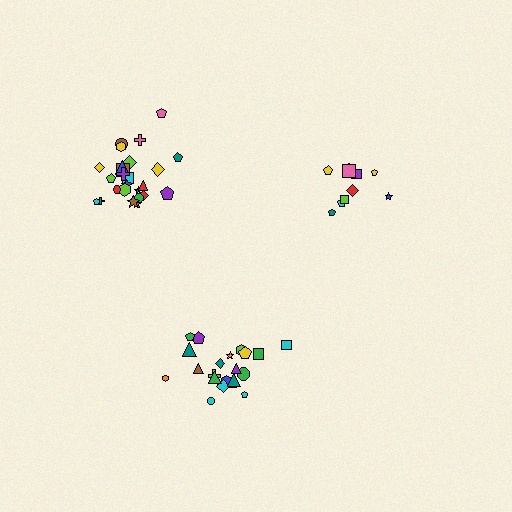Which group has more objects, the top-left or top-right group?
The top-left group.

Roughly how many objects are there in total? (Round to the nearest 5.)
Roughly 55 objects in total.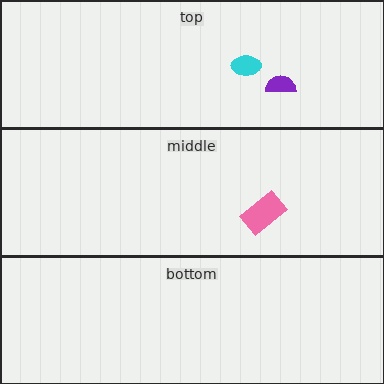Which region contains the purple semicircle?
The top region.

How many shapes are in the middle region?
1.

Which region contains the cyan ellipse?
The top region.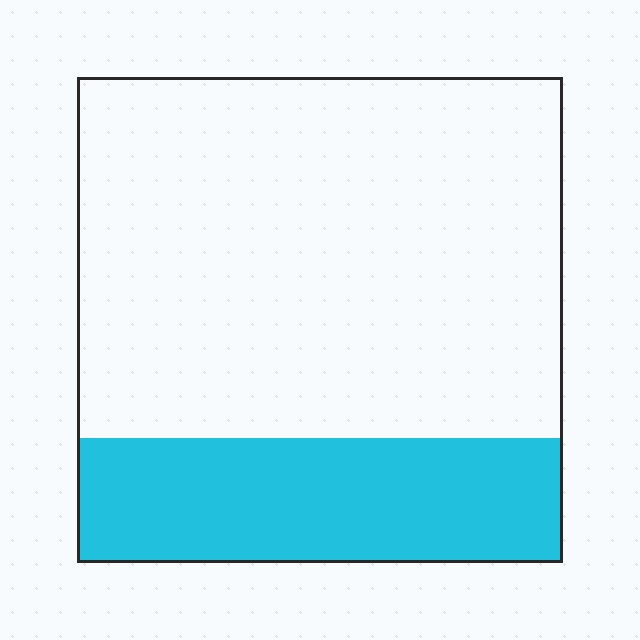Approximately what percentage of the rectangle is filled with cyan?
Approximately 25%.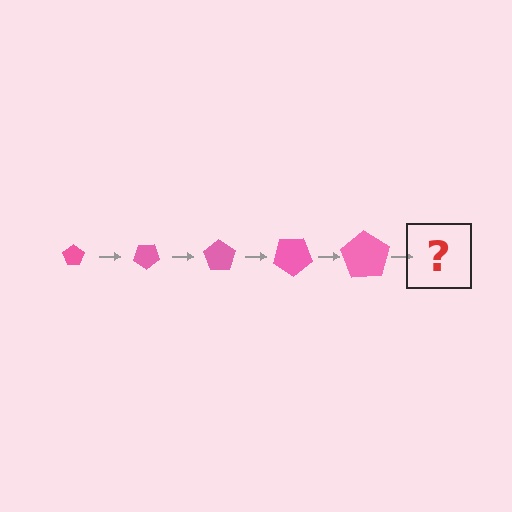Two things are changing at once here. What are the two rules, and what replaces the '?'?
The two rules are that the pentagon grows larger each step and it rotates 35 degrees each step. The '?' should be a pentagon, larger than the previous one and rotated 175 degrees from the start.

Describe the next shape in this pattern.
It should be a pentagon, larger than the previous one and rotated 175 degrees from the start.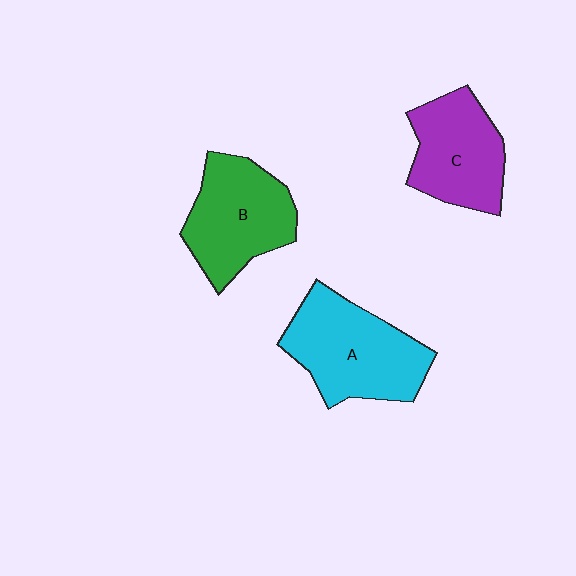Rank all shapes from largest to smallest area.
From largest to smallest: A (cyan), B (green), C (purple).